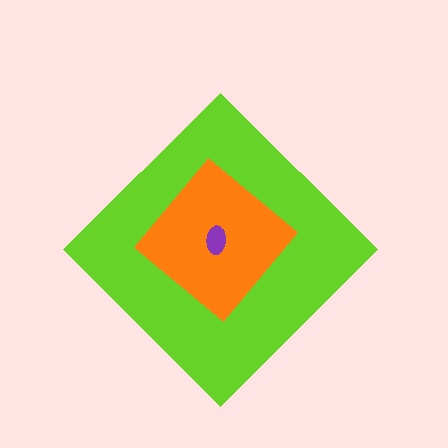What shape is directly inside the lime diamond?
The orange diamond.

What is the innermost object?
The purple ellipse.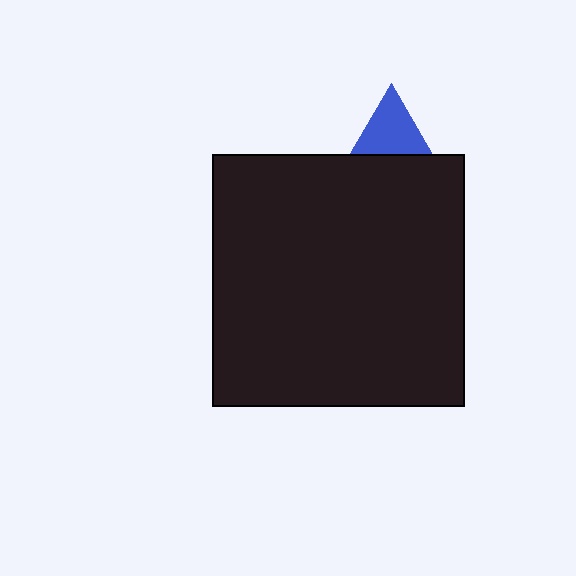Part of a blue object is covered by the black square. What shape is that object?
It is a triangle.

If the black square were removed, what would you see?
You would see the complete blue triangle.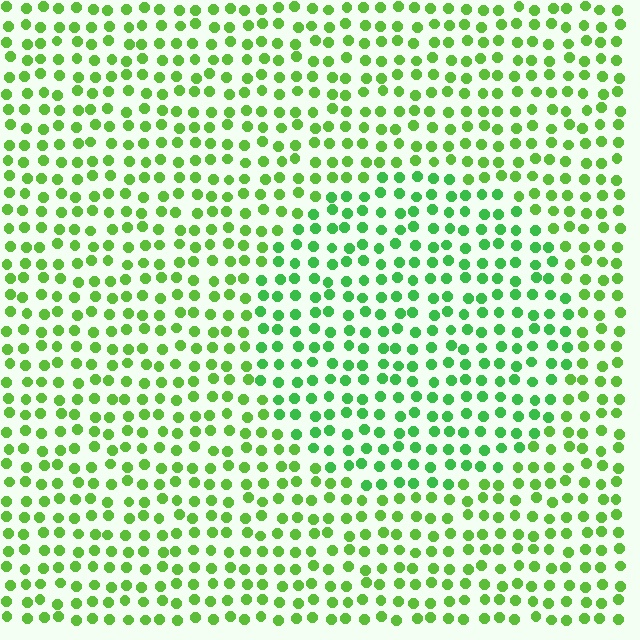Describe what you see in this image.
The image is filled with small lime elements in a uniform arrangement. A circle-shaped region is visible where the elements are tinted to a slightly different hue, forming a subtle color boundary.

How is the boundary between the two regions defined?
The boundary is defined purely by a slight shift in hue (about 23 degrees). Spacing, size, and orientation are identical on both sides.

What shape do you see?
I see a circle.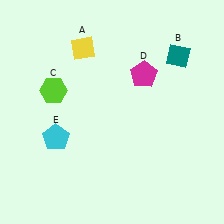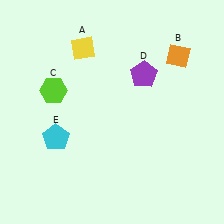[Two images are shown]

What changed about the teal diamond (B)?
In Image 1, B is teal. In Image 2, it changed to orange.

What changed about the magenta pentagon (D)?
In Image 1, D is magenta. In Image 2, it changed to purple.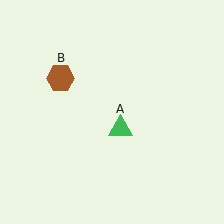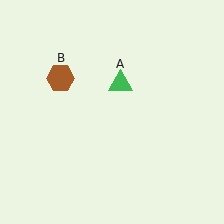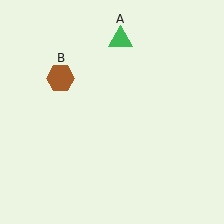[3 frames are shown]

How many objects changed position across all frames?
1 object changed position: green triangle (object A).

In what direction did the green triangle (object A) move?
The green triangle (object A) moved up.